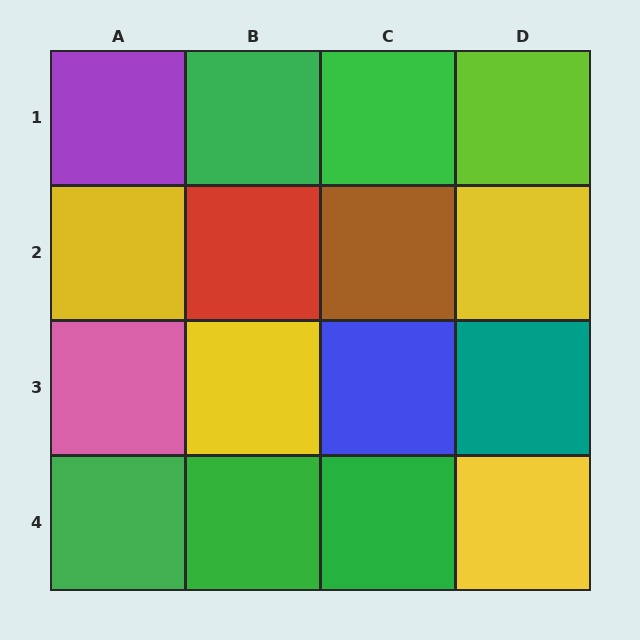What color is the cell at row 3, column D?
Teal.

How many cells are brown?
1 cell is brown.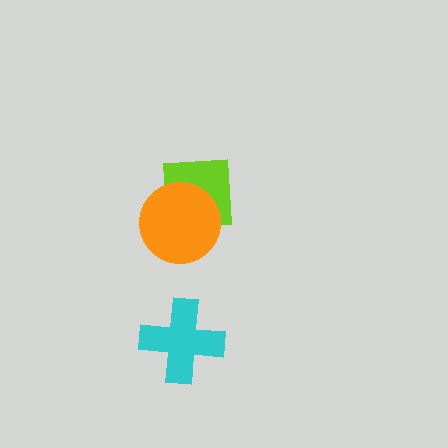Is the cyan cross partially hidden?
No, no other shape covers it.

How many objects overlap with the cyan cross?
0 objects overlap with the cyan cross.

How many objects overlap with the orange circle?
1 object overlaps with the orange circle.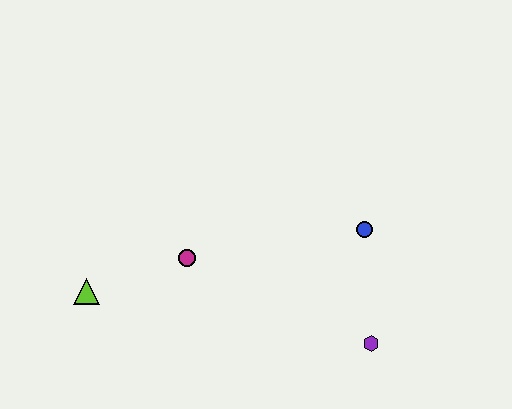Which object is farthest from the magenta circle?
The purple hexagon is farthest from the magenta circle.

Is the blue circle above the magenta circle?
Yes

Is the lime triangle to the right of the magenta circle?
No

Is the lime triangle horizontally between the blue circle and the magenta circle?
No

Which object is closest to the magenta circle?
The lime triangle is closest to the magenta circle.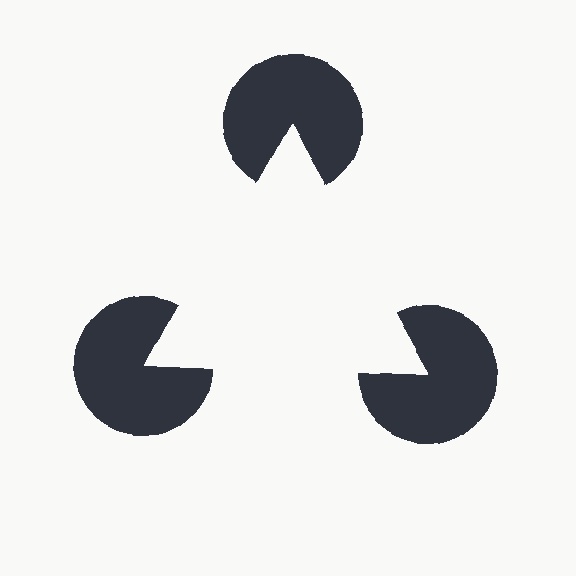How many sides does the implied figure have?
3 sides.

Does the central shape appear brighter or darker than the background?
It typically appears slightly brighter than the background, even though no actual brightness change is drawn.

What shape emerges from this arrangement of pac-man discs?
An illusory triangle — its edges are inferred from the aligned wedge cuts in the pac-man discs, not physically drawn.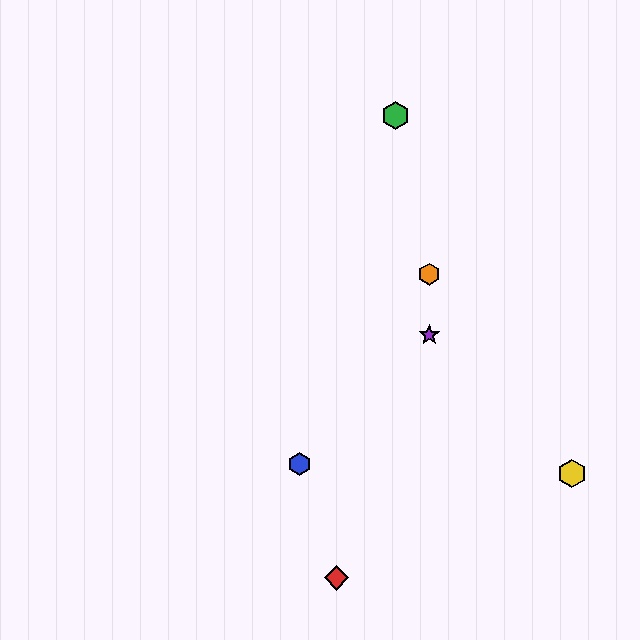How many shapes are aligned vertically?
2 shapes (the purple star, the orange hexagon) are aligned vertically.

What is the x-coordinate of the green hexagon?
The green hexagon is at x≈396.